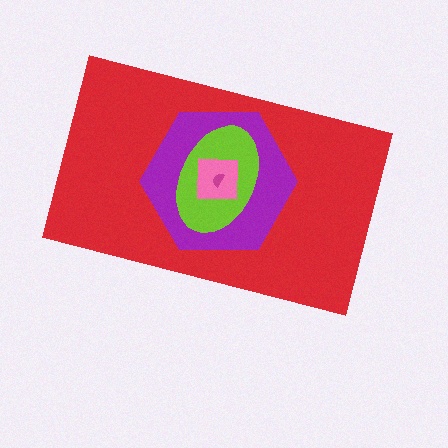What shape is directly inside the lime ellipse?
The pink square.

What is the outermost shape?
The red rectangle.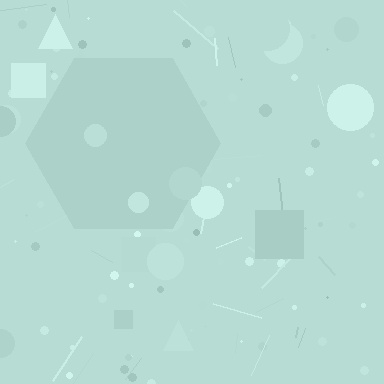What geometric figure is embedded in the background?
A hexagon is embedded in the background.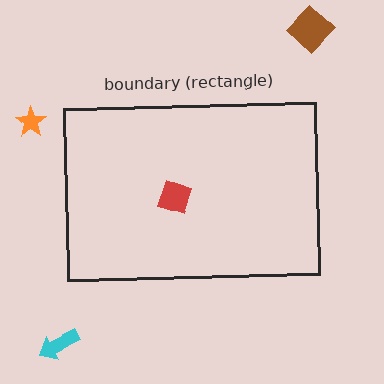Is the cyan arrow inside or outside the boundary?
Outside.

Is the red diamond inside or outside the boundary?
Inside.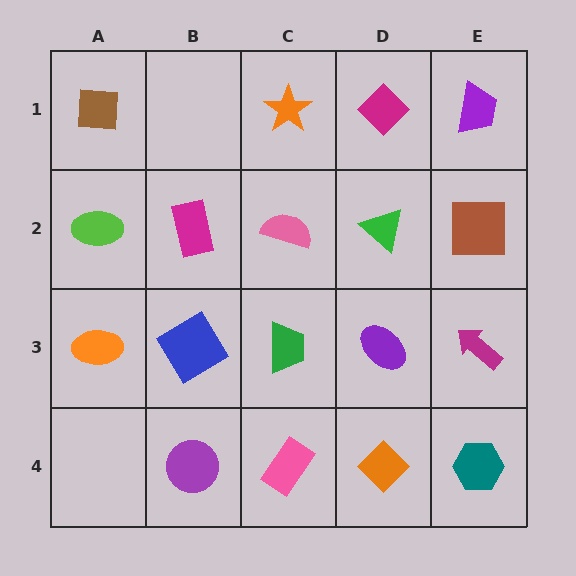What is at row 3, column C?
A green trapezoid.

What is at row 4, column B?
A purple circle.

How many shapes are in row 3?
5 shapes.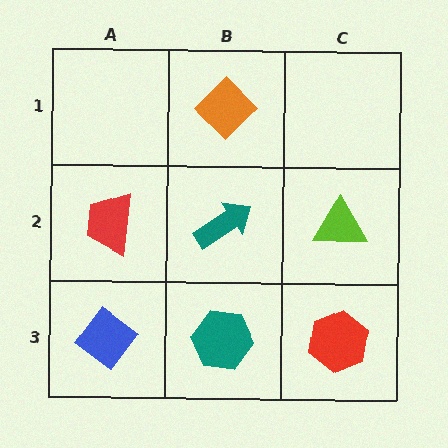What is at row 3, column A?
A blue diamond.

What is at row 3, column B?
A teal hexagon.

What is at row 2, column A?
A red trapezoid.